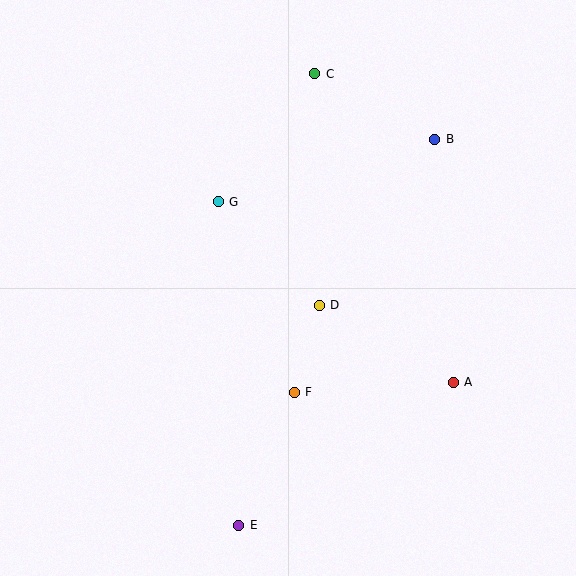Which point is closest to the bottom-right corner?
Point A is closest to the bottom-right corner.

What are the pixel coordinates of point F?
Point F is at (294, 392).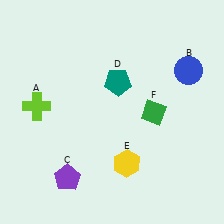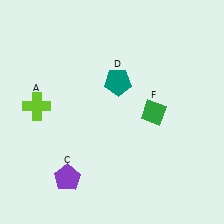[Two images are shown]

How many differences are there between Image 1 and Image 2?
There are 2 differences between the two images.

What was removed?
The blue circle (B), the yellow hexagon (E) were removed in Image 2.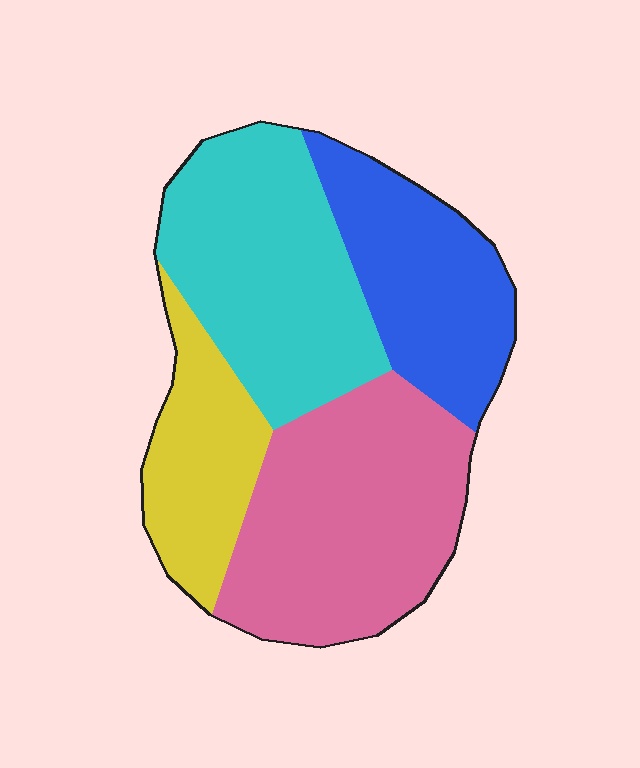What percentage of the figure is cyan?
Cyan covers 30% of the figure.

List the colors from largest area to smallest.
From largest to smallest: pink, cyan, blue, yellow.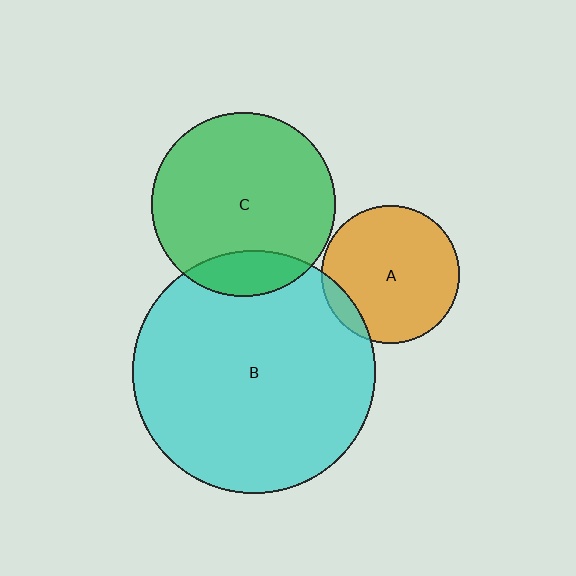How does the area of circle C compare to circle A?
Approximately 1.8 times.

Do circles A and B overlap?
Yes.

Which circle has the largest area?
Circle B (cyan).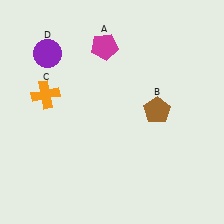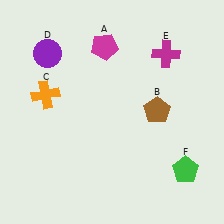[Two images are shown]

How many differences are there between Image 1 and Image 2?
There are 2 differences between the two images.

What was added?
A magenta cross (E), a green pentagon (F) were added in Image 2.